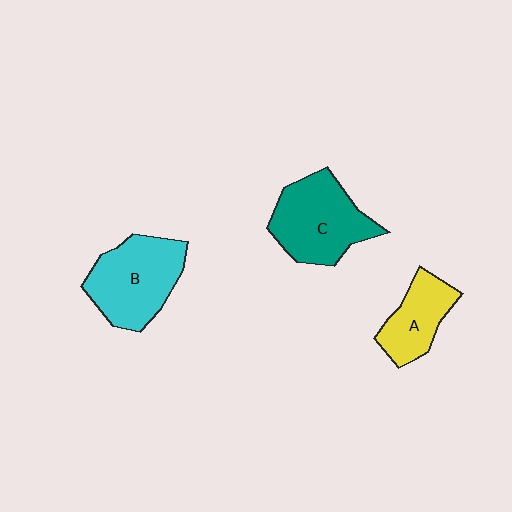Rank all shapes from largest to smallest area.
From largest to smallest: C (teal), B (cyan), A (yellow).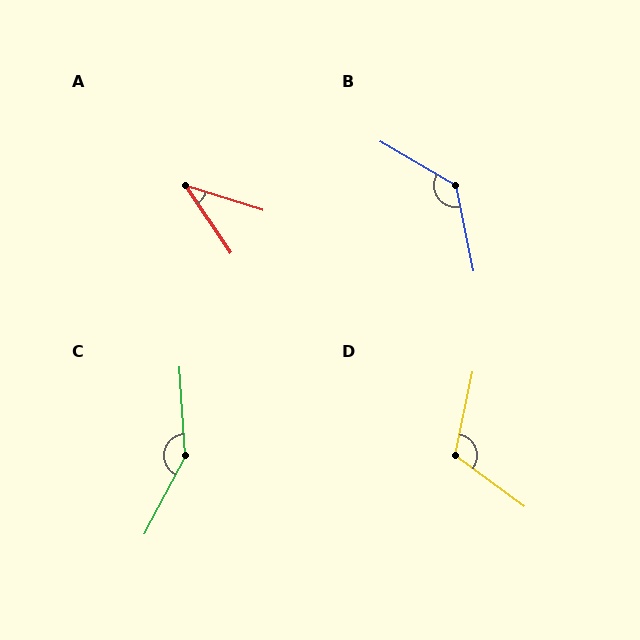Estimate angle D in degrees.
Approximately 115 degrees.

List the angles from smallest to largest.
A (39°), D (115°), B (132°), C (149°).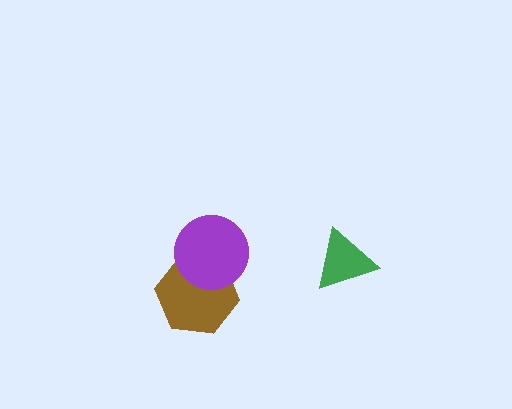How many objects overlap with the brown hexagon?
1 object overlaps with the brown hexagon.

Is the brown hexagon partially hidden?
Yes, it is partially covered by another shape.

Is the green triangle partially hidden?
No, no other shape covers it.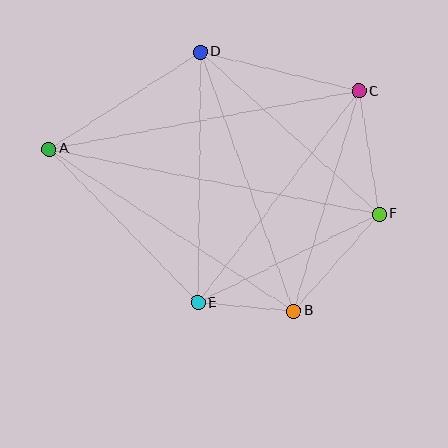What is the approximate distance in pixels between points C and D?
The distance between C and D is approximately 163 pixels.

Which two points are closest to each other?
Points B and E are closest to each other.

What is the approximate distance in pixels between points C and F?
The distance between C and F is approximately 125 pixels.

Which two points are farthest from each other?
Points A and F are farthest from each other.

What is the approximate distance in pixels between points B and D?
The distance between B and D is approximately 275 pixels.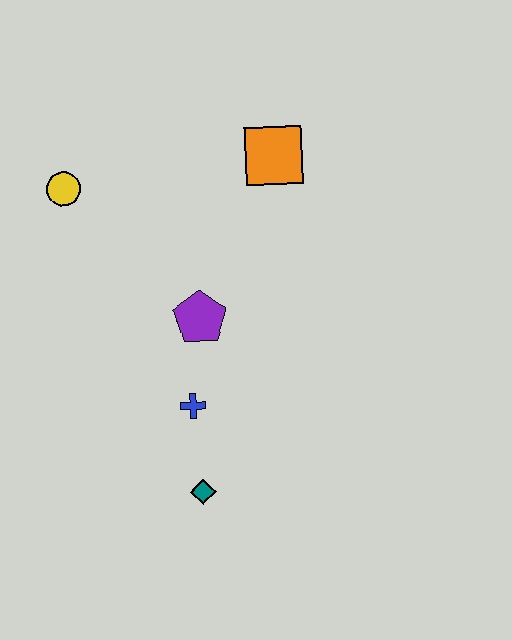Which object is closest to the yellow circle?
The purple pentagon is closest to the yellow circle.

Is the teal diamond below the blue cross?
Yes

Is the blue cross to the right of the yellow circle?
Yes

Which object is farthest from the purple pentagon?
The yellow circle is farthest from the purple pentagon.